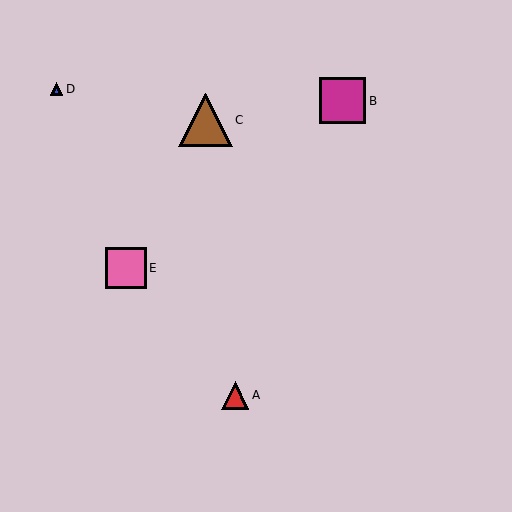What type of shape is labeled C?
Shape C is a brown triangle.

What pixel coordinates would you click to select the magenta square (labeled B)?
Click at (343, 101) to select the magenta square B.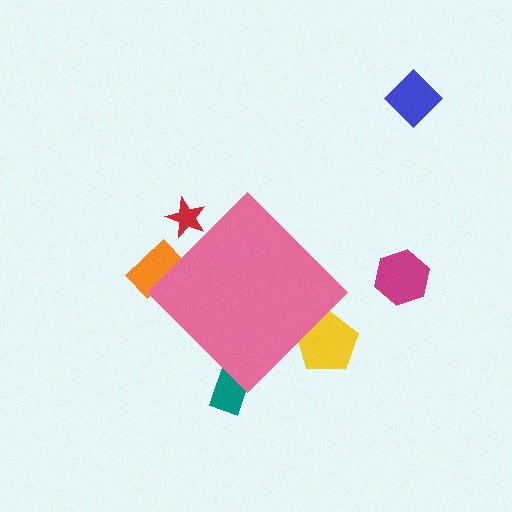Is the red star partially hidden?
Yes, the red star is partially hidden behind the pink diamond.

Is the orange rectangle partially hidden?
Yes, the orange rectangle is partially hidden behind the pink diamond.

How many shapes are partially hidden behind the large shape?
4 shapes are partially hidden.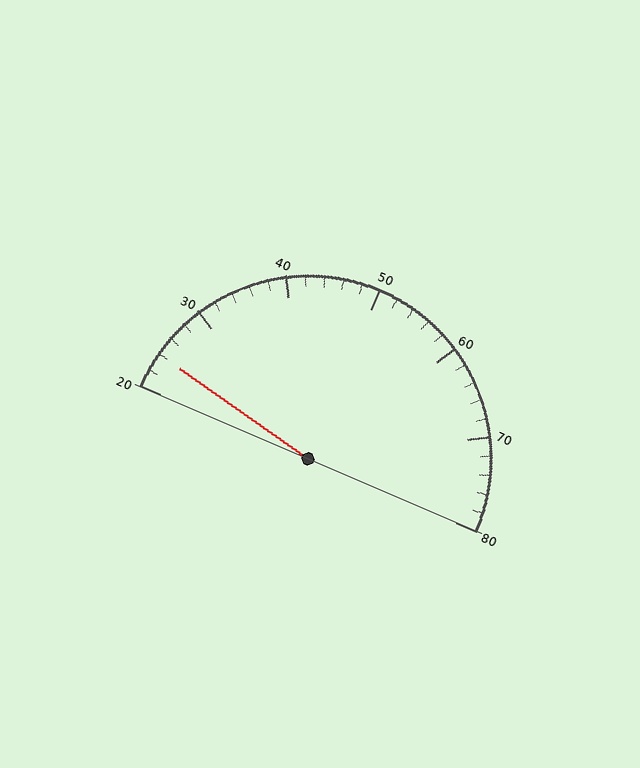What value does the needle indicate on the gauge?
The needle indicates approximately 24.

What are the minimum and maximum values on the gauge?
The gauge ranges from 20 to 80.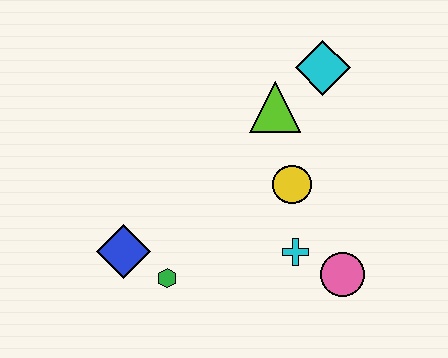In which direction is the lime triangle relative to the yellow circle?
The lime triangle is above the yellow circle.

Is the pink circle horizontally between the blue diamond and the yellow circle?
No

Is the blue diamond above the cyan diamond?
No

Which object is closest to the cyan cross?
The pink circle is closest to the cyan cross.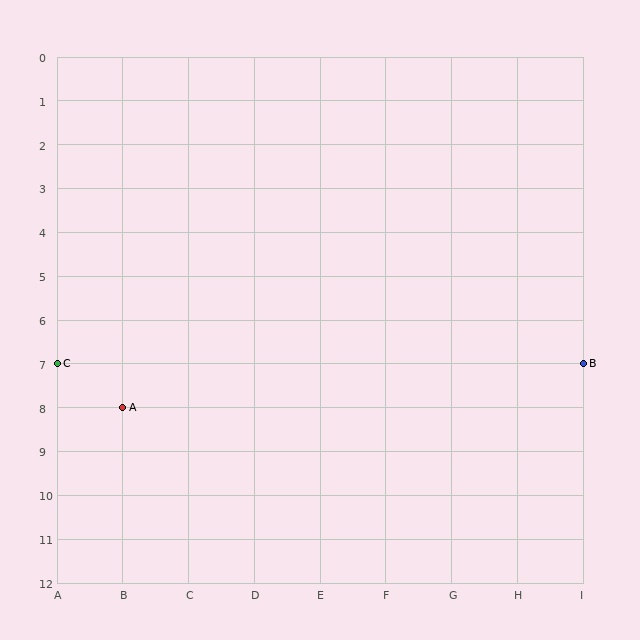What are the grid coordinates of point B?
Point B is at grid coordinates (I, 7).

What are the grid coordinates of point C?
Point C is at grid coordinates (A, 7).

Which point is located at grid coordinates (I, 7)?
Point B is at (I, 7).